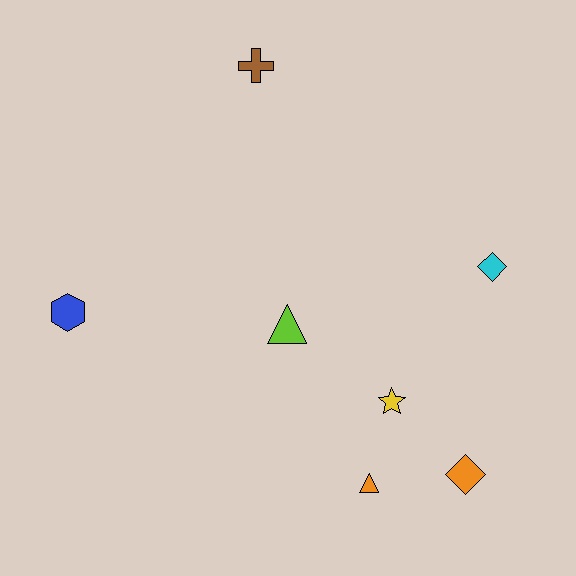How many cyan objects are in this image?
There is 1 cyan object.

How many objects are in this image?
There are 7 objects.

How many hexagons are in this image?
There is 1 hexagon.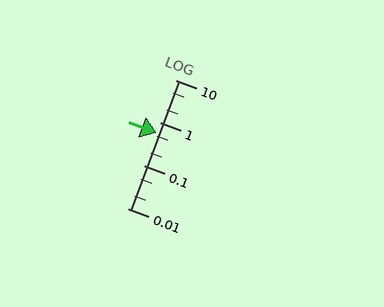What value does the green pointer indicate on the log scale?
The pointer indicates approximately 0.57.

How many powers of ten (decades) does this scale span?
The scale spans 3 decades, from 0.01 to 10.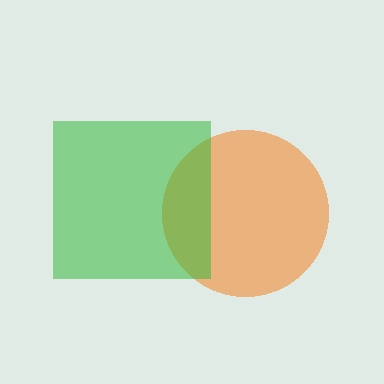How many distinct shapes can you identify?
There are 2 distinct shapes: an orange circle, a green square.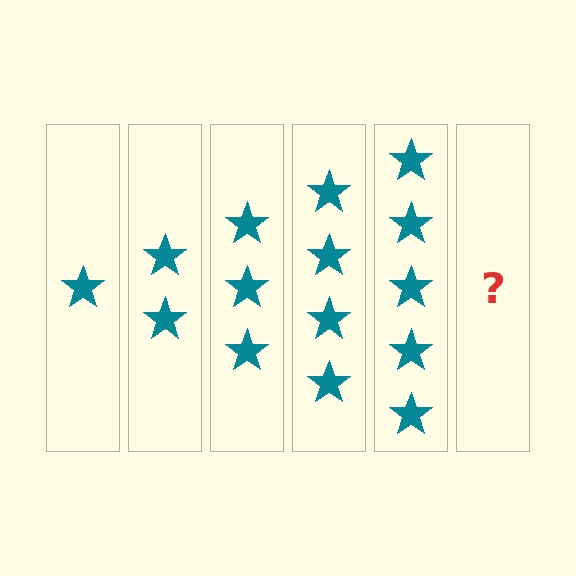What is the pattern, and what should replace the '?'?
The pattern is that each step adds one more star. The '?' should be 6 stars.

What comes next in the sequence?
The next element should be 6 stars.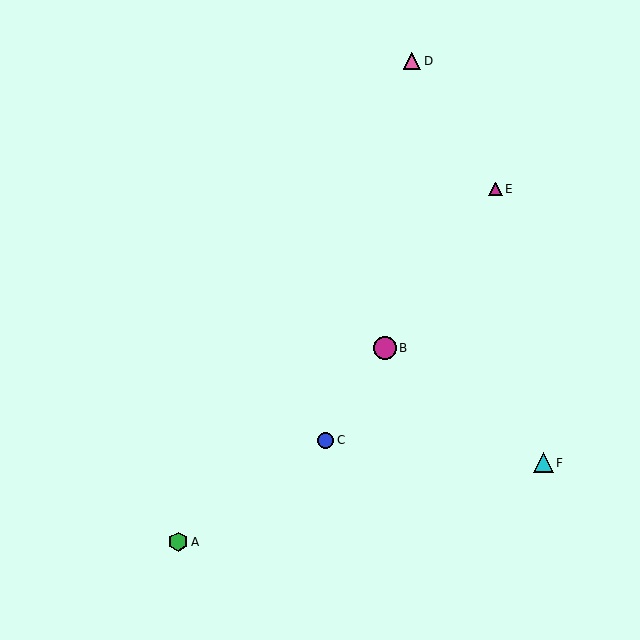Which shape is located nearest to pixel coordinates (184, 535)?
The green hexagon (labeled A) at (178, 542) is nearest to that location.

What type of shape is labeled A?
Shape A is a green hexagon.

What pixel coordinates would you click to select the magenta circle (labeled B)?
Click at (385, 348) to select the magenta circle B.